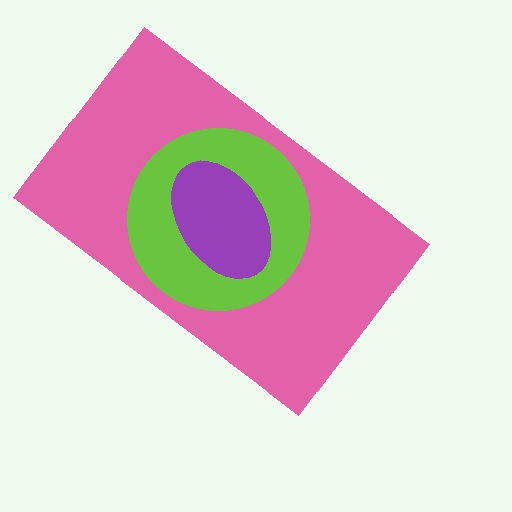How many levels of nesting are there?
3.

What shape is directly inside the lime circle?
The purple ellipse.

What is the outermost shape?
The pink rectangle.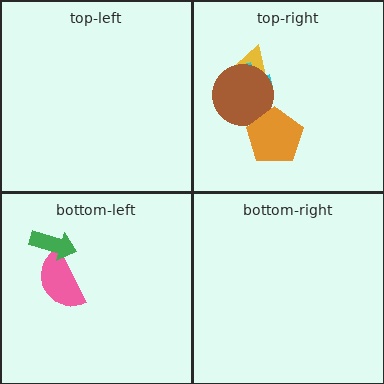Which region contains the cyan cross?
The top-right region.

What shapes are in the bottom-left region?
The pink semicircle, the green arrow.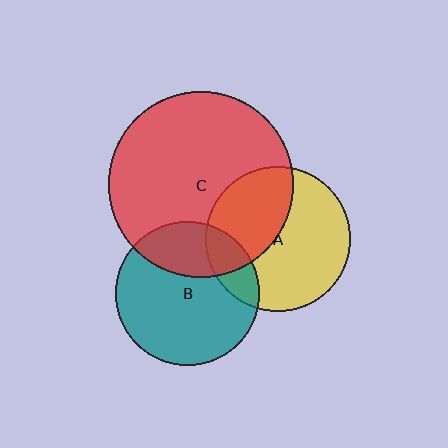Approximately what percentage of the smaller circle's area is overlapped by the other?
Approximately 15%.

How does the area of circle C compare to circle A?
Approximately 1.6 times.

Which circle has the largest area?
Circle C (red).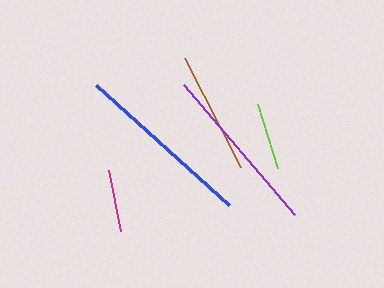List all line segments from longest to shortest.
From longest to shortest: blue, purple, brown, lime, magenta.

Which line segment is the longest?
The blue line is the longest at approximately 179 pixels.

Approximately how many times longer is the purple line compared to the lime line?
The purple line is approximately 2.6 times the length of the lime line.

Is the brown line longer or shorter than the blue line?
The blue line is longer than the brown line.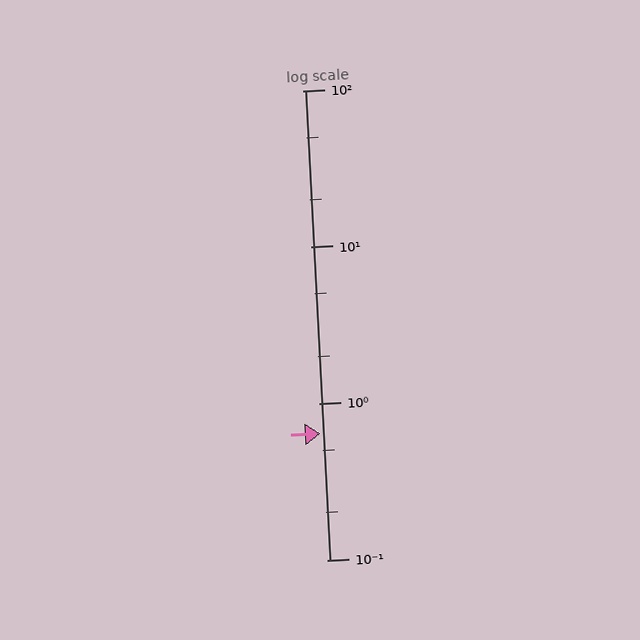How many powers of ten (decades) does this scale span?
The scale spans 3 decades, from 0.1 to 100.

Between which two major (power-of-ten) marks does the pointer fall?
The pointer is between 0.1 and 1.